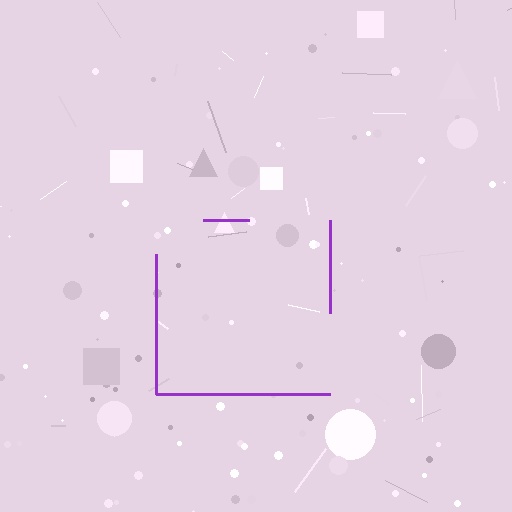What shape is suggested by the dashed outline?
The dashed outline suggests a square.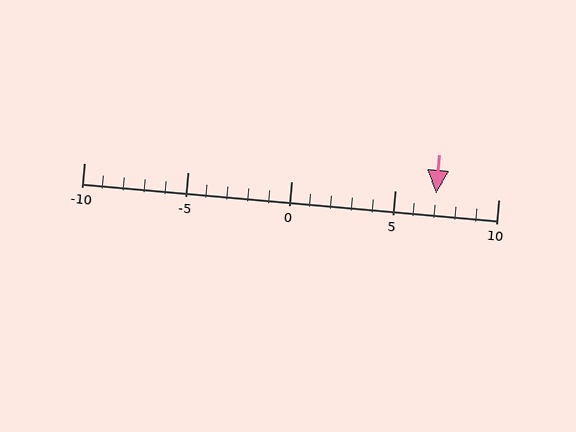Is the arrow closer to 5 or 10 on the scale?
The arrow is closer to 5.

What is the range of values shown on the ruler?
The ruler shows values from -10 to 10.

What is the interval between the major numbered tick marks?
The major tick marks are spaced 5 units apart.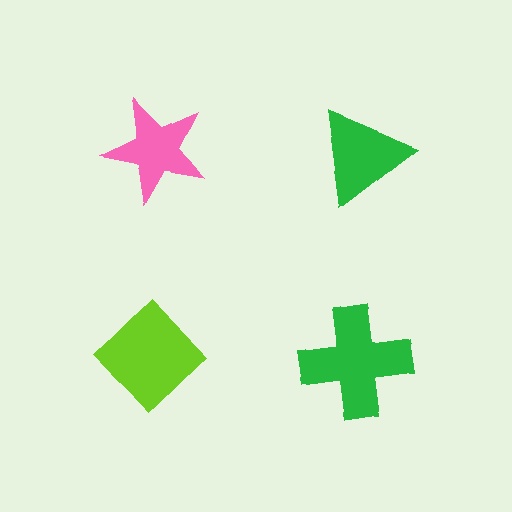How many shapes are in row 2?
2 shapes.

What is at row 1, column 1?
A pink star.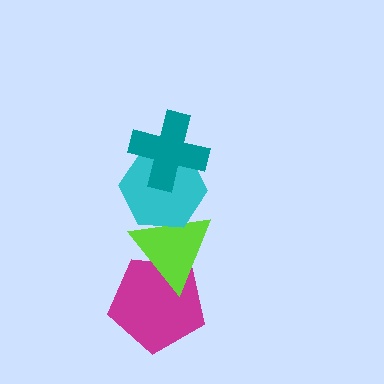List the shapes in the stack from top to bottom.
From top to bottom: the teal cross, the cyan hexagon, the lime triangle, the magenta pentagon.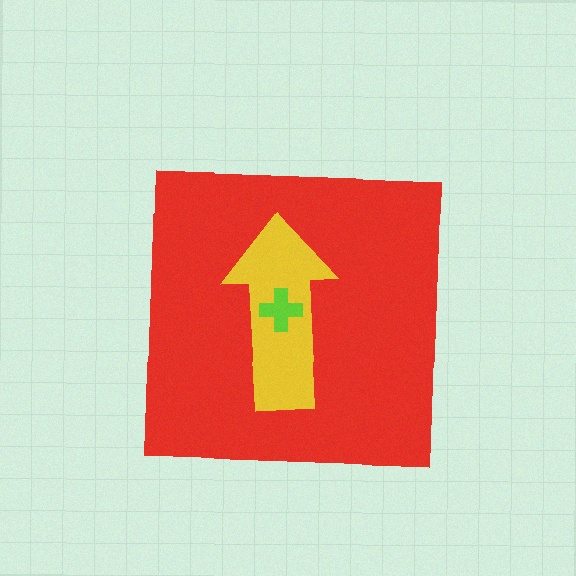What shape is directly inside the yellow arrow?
The lime cross.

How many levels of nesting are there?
3.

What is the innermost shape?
The lime cross.